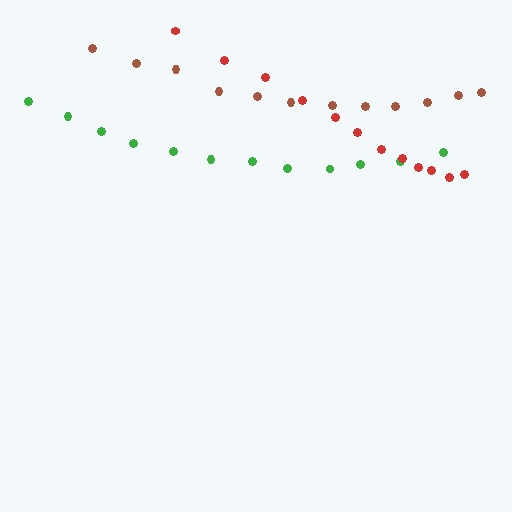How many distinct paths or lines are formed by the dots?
There are 3 distinct paths.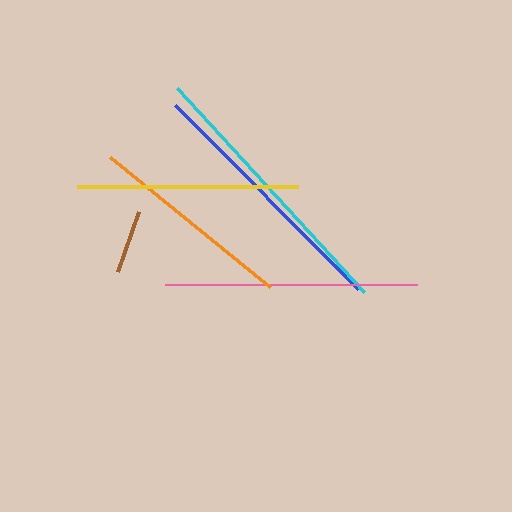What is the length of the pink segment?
The pink segment is approximately 252 pixels long.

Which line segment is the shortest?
The brown line is the shortest at approximately 63 pixels.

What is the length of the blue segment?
The blue segment is approximately 260 pixels long.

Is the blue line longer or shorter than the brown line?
The blue line is longer than the brown line.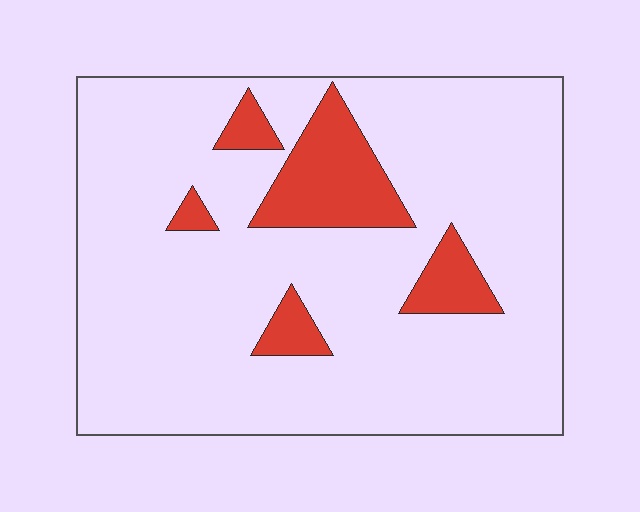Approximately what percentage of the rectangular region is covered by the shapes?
Approximately 15%.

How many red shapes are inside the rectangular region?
5.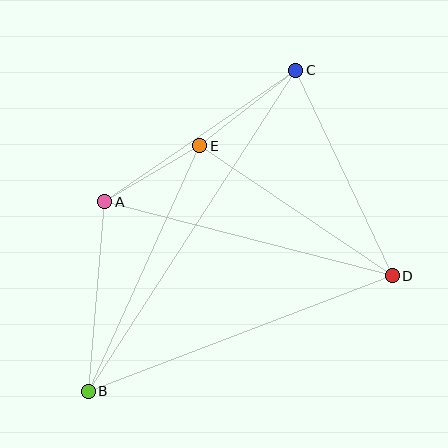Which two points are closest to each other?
Points A and E are closest to each other.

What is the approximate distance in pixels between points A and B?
The distance between A and B is approximately 190 pixels.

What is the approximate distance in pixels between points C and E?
The distance between C and E is approximately 122 pixels.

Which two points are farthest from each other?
Points B and C are farthest from each other.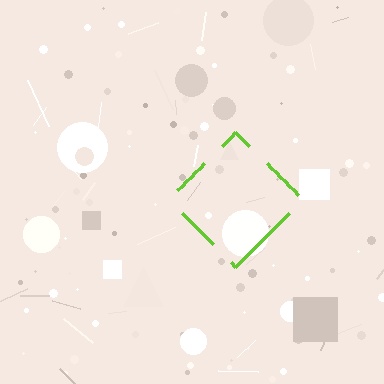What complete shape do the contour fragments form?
The contour fragments form a diamond.